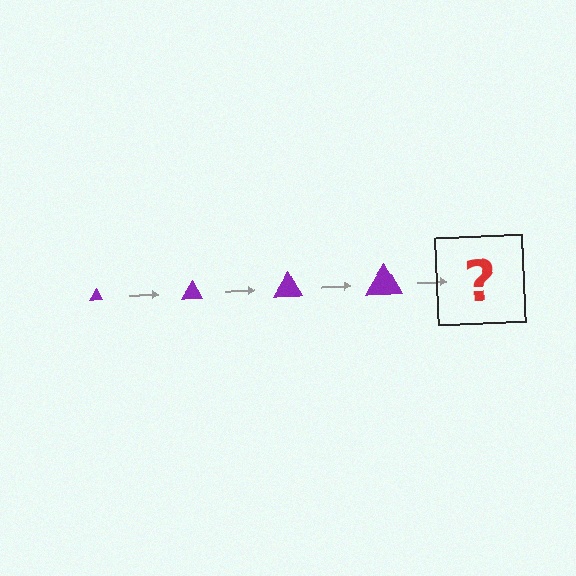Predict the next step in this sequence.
The next step is a purple triangle, larger than the previous one.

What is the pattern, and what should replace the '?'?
The pattern is that the triangle gets progressively larger each step. The '?' should be a purple triangle, larger than the previous one.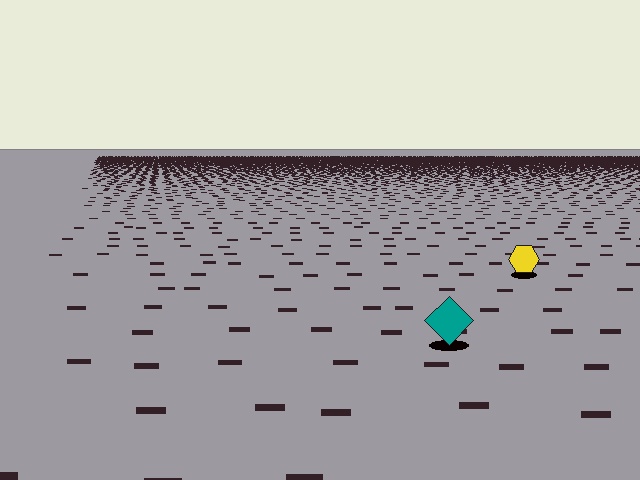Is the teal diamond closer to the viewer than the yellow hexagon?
Yes. The teal diamond is closer — you can tell from the texture gradient: the ground texture is coarser near it.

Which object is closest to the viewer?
The teal diamond is closest. The texture marks near it are larger and more spread out.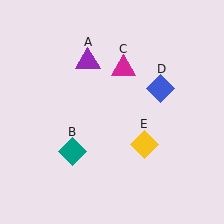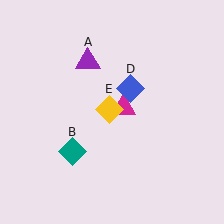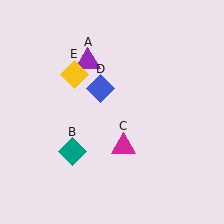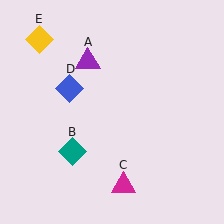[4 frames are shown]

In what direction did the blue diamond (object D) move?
The blue diamond (object D) moved left.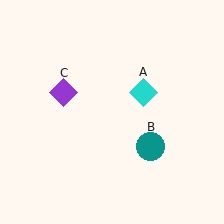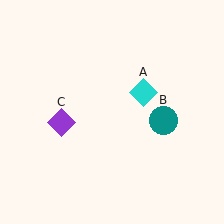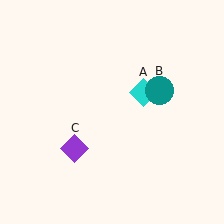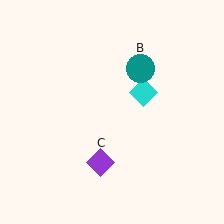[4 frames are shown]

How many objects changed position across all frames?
2 objects changed position: teal circle (object B), purple diamond (object C).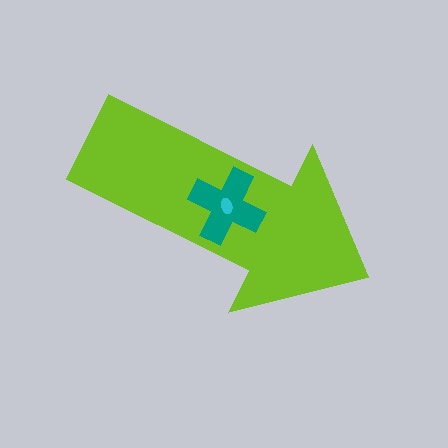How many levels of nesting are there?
3.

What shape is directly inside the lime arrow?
The teal cross.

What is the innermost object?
The cyan ellipse.